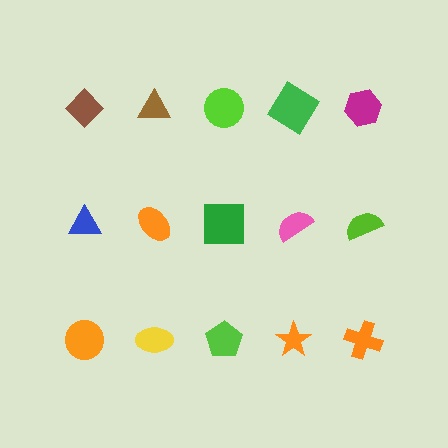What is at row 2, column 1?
A blue triangle.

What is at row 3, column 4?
An orange star.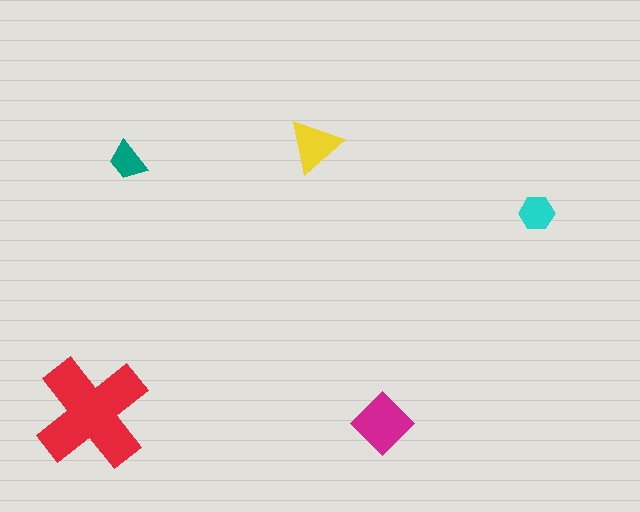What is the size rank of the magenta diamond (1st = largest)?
2nd.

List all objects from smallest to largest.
The teal trapezoid, the cyan hexagon, the yellow triangle, the magenta diamond, the red cross.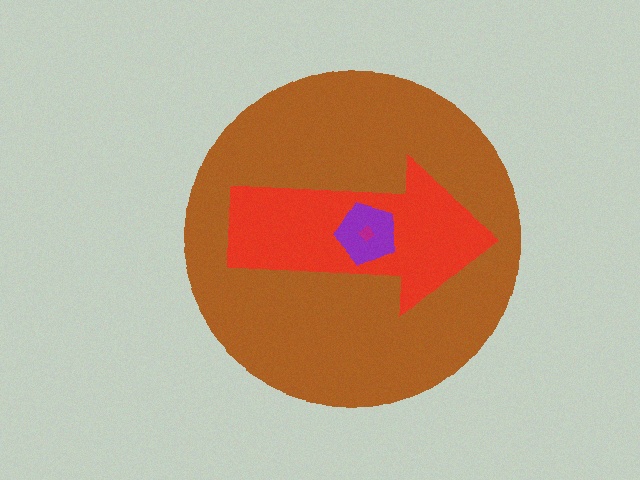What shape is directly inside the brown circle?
The red arrow.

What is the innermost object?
The magenta diamond.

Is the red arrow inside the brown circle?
Yes.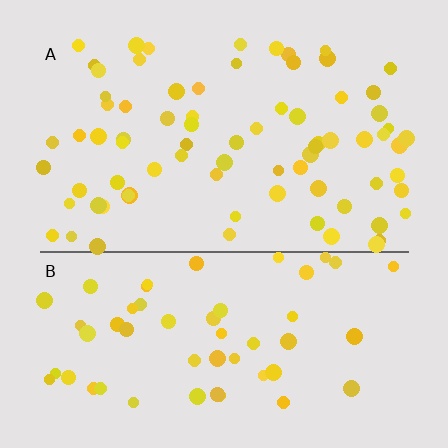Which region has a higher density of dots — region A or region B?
A (the top).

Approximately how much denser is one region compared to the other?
Approximately 1.4× — region A over region B.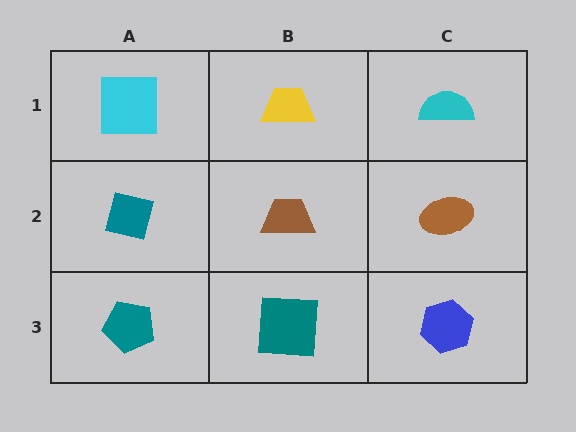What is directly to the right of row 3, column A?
A teal square.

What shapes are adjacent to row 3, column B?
A brown trapezoid (row 2, column B), a teal pentagon (row 3, column A), a blue hexagon (row 3, column C).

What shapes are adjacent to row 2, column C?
A cyan semicircle (row 1, column C), a blue hexagon (row 3, column C), a brown trapezoid (row 2, column B).